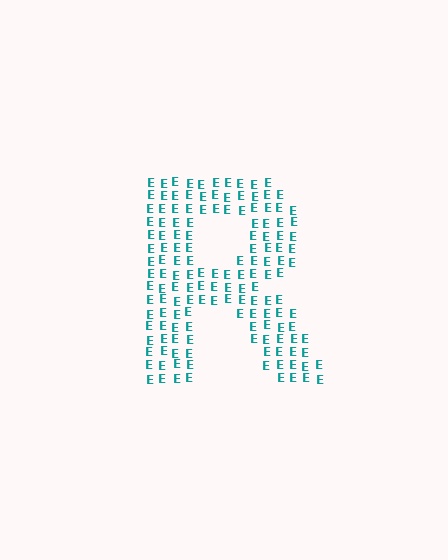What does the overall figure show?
The overall figure shows the letter R.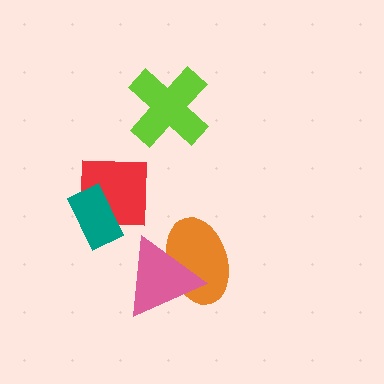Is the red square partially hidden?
Yes, it is partially covered by another shape.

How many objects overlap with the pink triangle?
1 object overlaps with the pink triangle.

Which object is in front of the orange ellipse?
The pink triangle is in front of the orange ellipse.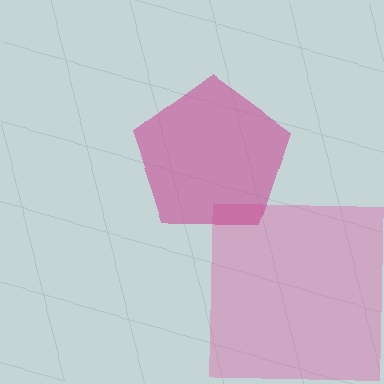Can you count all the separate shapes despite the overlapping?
Yes, there are 2 separate shapes.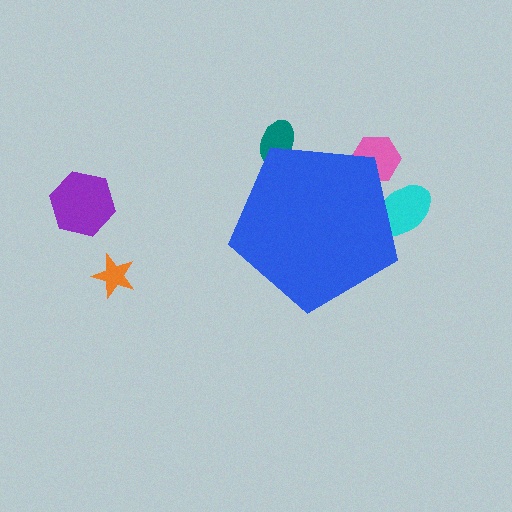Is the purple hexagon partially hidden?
No, the purple hexagon is fully visible.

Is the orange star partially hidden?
No, the orange star is fully visible.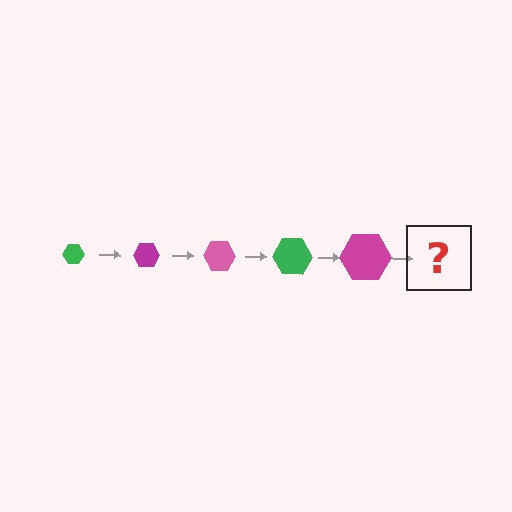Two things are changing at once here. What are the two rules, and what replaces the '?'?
The two rules are that the hexagon grows larger each step and the color cycles through green, magenta, and pink. The '?' should be a pink hexagon, larger than the previous one.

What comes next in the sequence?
The next element should be a pink hexagon, larger than the previous one.